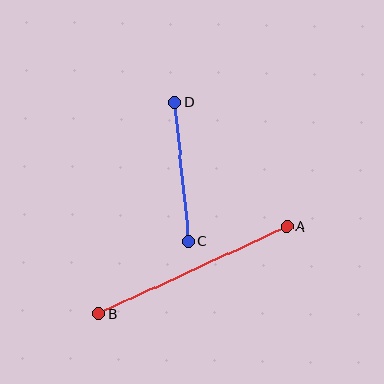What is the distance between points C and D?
The distance is approximately 140 pixels.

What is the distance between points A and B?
The distance is approximately 207 pixels.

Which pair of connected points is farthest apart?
Points A and B are farthest apart.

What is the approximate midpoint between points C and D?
The midpoint is at approximately (182, 172) pixels.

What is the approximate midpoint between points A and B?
The midpoint is at approximately (193, 270) pixels.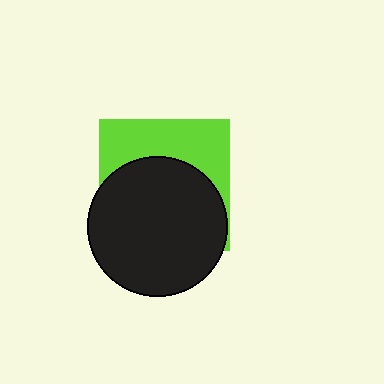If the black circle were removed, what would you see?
You would see the complete lime square.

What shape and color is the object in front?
The object in front is a black circle.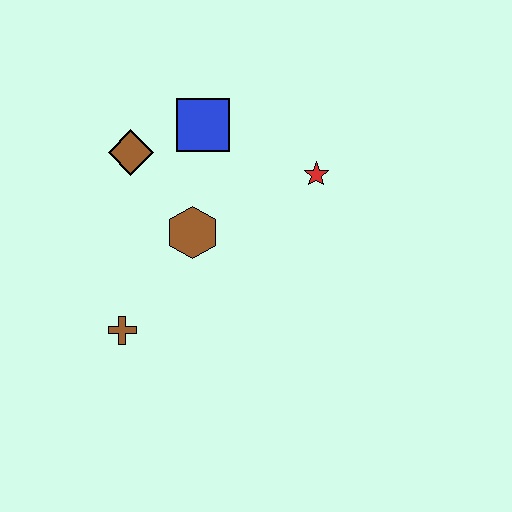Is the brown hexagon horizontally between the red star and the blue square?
No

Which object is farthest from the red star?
The brown cross is farthest from the red star.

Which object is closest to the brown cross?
The brown hexagon is closest to the brown cross.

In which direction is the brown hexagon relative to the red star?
The brown hexagon is to the left of the red star.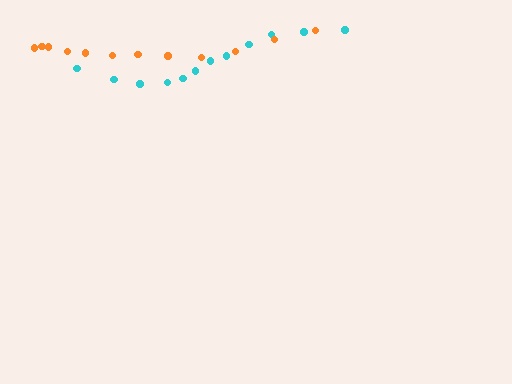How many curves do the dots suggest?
There are 2 distinct paths.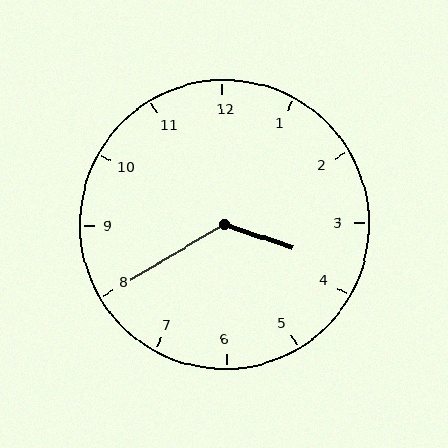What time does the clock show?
3:40.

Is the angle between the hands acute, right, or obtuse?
It is obtuse.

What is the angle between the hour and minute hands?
Approximately 130 degrees.